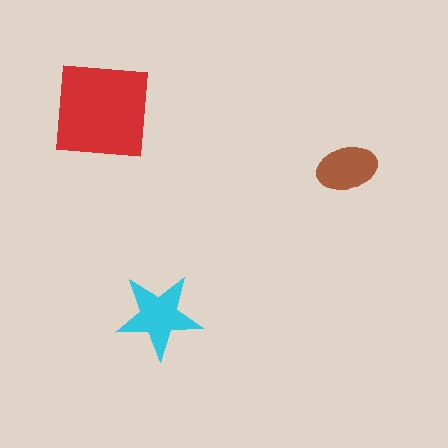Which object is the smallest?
The brown ellipse.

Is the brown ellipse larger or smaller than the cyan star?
Smaller.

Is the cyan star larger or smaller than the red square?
Smaller.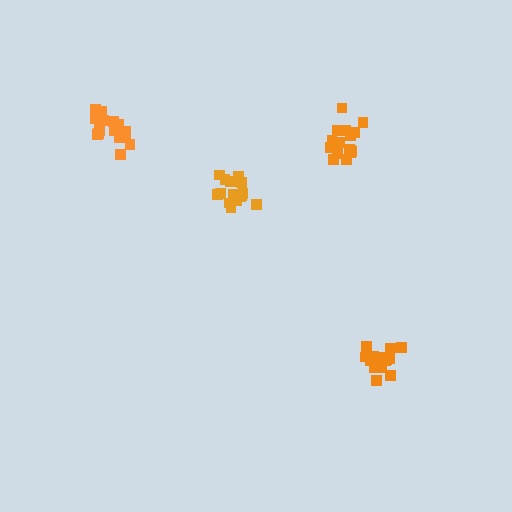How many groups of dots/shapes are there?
There are 4 groups.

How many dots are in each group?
Group 1: 17 dots, Group 2: 16 dots, Group 3: 16 dots, Group 4: 20 dots (69 total).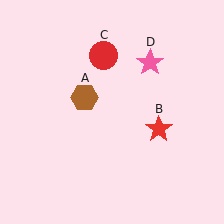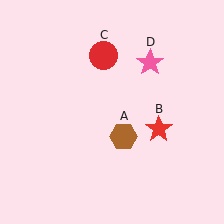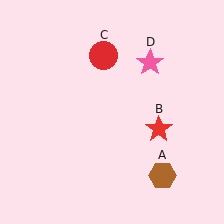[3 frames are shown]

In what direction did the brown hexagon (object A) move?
The brown hexagon (object A) moved down and to the right.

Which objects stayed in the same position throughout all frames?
Red star (object B) and red circle (object C) and pink star (object D) remained stationary.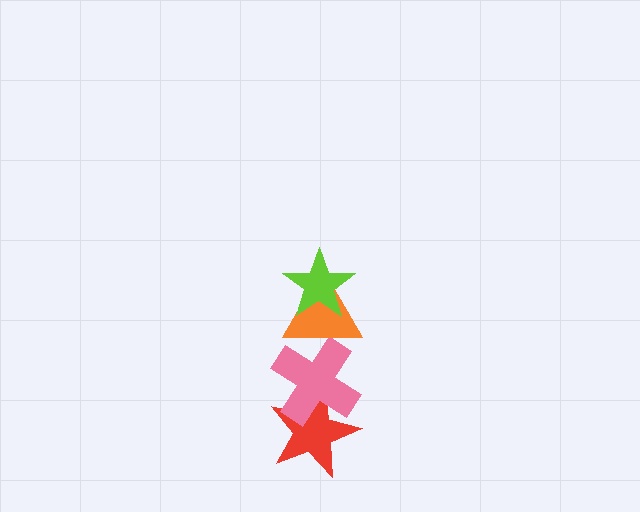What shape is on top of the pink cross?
The orange triangle is on top of the pink cross.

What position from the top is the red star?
The red star is 4th from the top.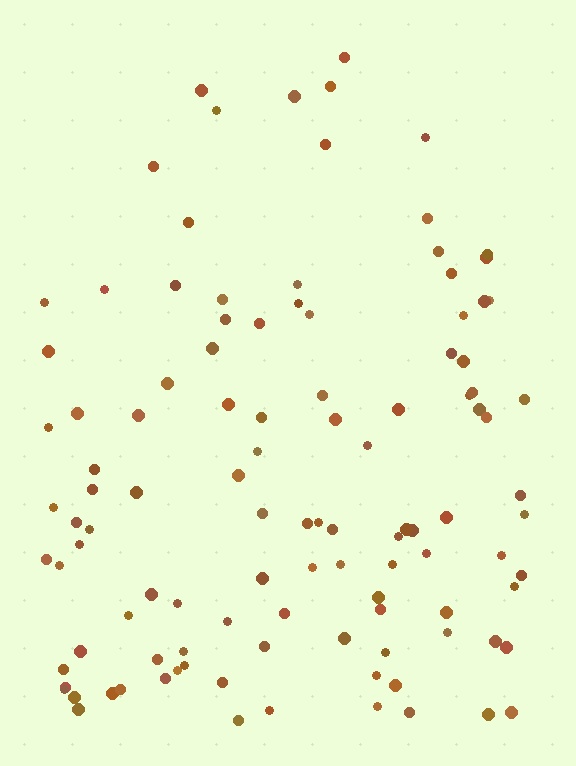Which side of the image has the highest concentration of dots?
The bottom.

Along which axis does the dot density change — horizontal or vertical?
Vertical.